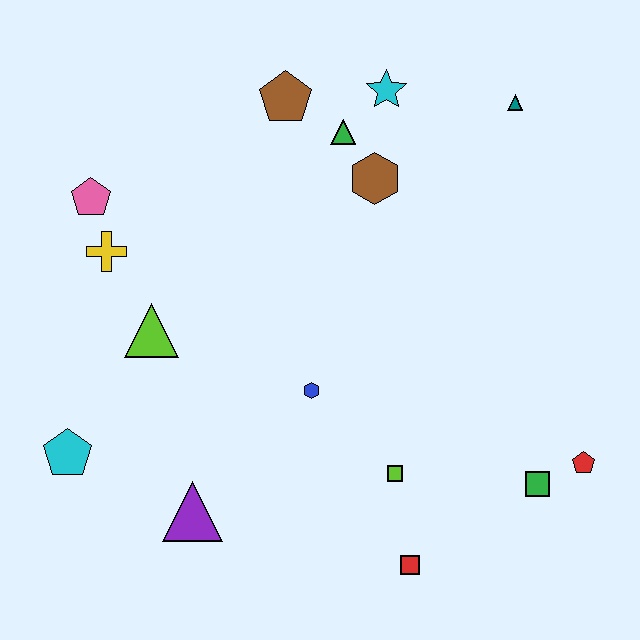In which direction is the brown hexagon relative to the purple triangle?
The brown hexagon is above the purple triangle.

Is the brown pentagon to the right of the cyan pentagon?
Yes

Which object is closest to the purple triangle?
The cyan pentagon is closest to the purple triangle.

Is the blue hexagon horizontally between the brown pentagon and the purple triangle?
No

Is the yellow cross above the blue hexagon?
Yes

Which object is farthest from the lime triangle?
The red pentagon is farthest from the lime triangle.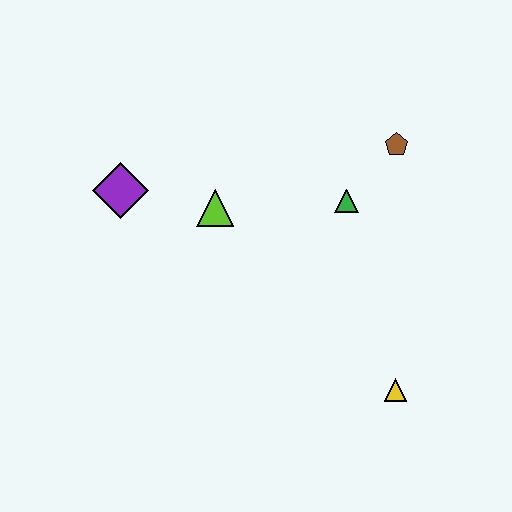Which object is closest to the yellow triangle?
The green triangle is closest to the yellow triangle.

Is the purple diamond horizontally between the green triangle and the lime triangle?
No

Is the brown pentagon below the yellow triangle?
No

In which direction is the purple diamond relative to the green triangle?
The purple diamond is to the left of the green triangle.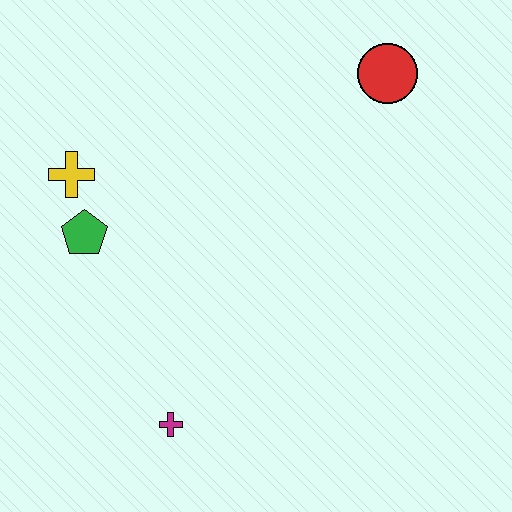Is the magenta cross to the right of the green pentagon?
Yes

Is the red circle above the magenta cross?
Yes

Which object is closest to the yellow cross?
The green pentagon is closest to the yellow cross.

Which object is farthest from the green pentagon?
The red circle is farthest from the green pentagon.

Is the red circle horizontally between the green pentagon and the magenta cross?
No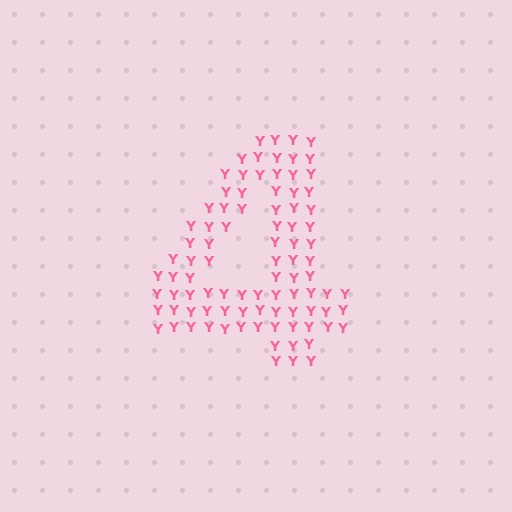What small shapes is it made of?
It is made of small letter Y's.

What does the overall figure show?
The overall figure shows the digit 4.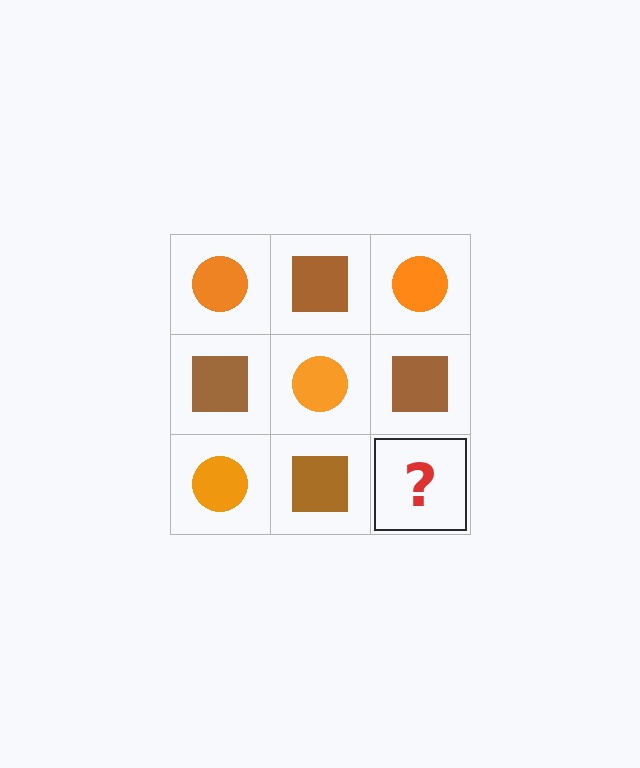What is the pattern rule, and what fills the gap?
The rule is that it alternates orange circle and brown square in a checkerboard pattern. The gap should be filled with an orange circle.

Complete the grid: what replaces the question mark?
The question mark should be replaced with an orange circle.